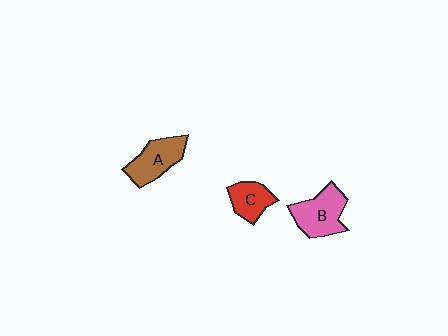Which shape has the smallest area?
Shape C (red).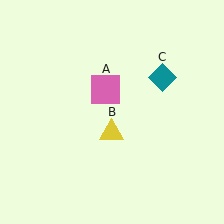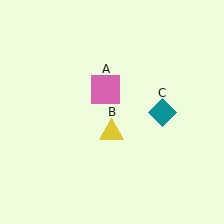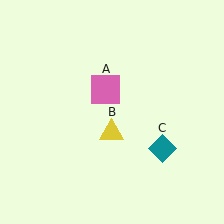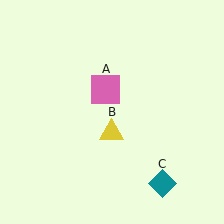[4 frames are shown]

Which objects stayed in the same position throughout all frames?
Pink square (object A) and yellow triangle (object B) remained stationary.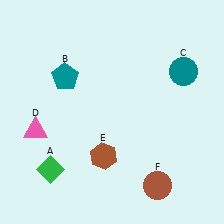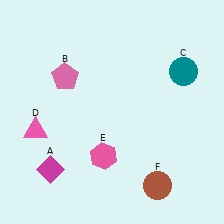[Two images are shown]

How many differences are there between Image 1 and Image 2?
There are 3 differences between the two images.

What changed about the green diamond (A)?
In Image 1, A is green. In Image 2, it changed to magenta.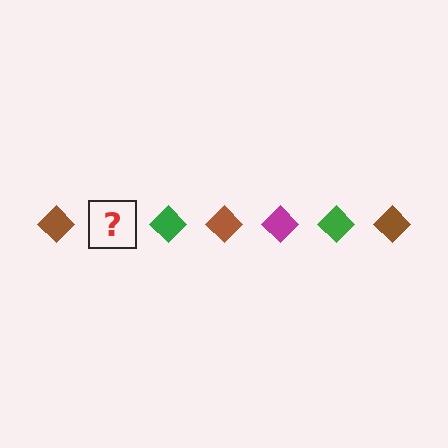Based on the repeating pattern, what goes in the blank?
The blank should be a magenta diamond.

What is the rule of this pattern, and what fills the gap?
The rule is that the pattern cycles through brown, magenta, green diamonds. The gap should be filled with a magenta diamond.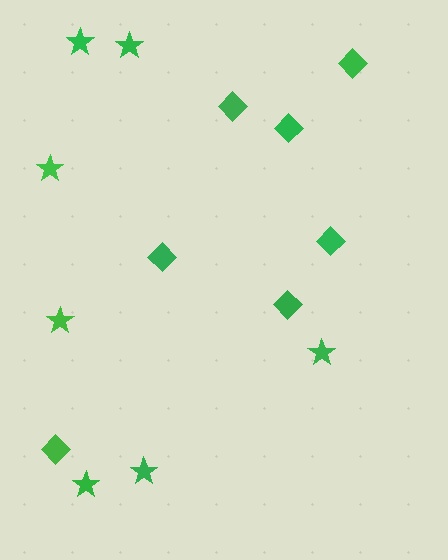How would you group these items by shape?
There are 2 groups: one group of stars (7) and one group of diamonds (7).